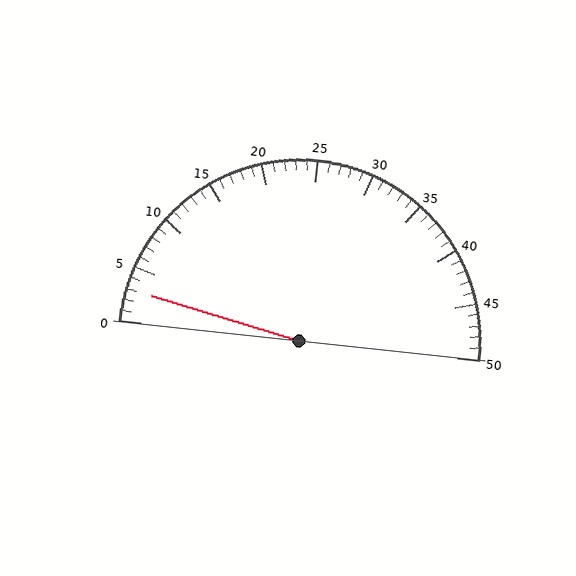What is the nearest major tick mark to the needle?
The nearest major tick mark is 5.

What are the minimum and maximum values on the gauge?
The gauge ranges from 0 to 50.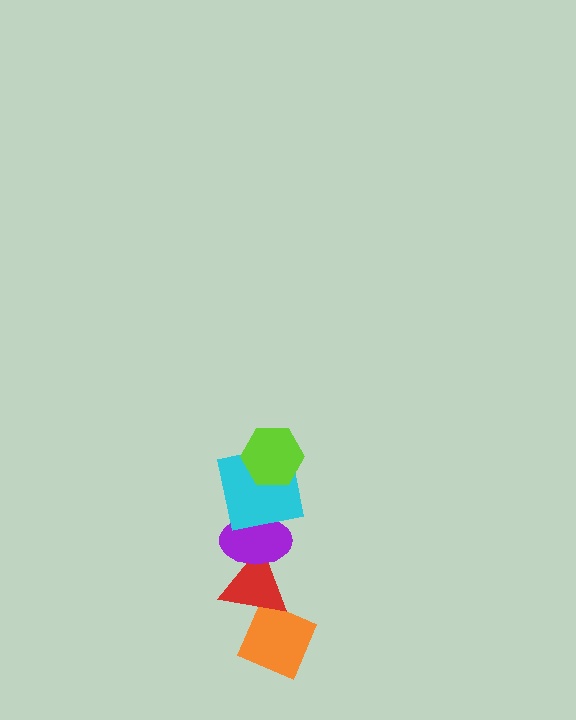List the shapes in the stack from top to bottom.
From top to bottom: the lime hexagon, the cyan square, the purple ellipse, the red triangle, the orange diamond.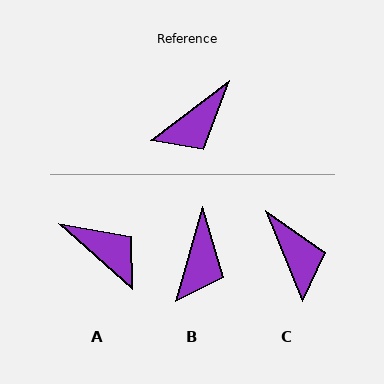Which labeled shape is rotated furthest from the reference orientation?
A, about 101 degrees away.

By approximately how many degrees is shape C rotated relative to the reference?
Approximately 75 degrees counter-clockwise.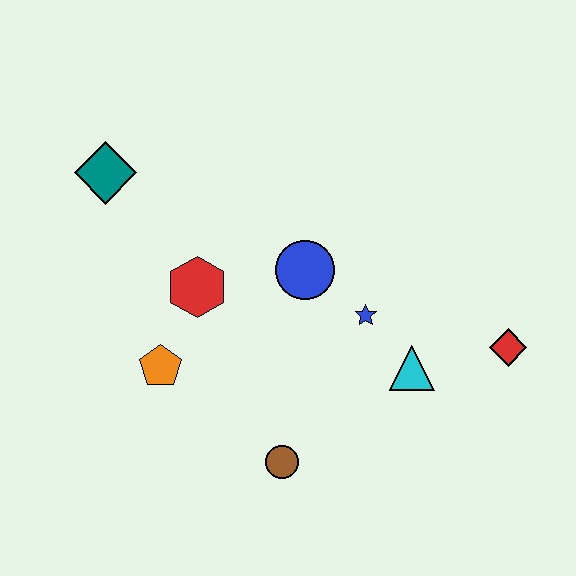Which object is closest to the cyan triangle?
The blue star is closest to the cyan triangle.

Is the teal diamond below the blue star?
No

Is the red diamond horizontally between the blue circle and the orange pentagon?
No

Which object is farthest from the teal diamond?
The red diamond is farthest from the teal diamond.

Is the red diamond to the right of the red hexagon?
Yes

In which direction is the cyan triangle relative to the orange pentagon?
The cyan triangle is to the right of the orange pentagon.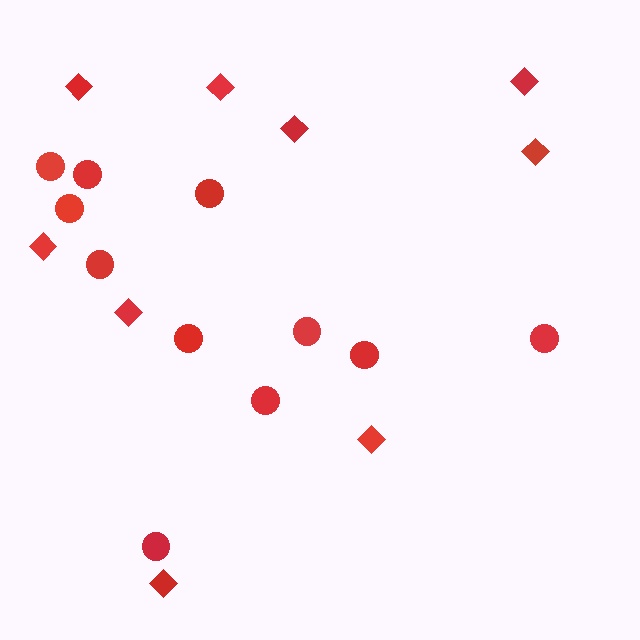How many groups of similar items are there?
There are 2 groups: one group of diamonds (9) and one group of circles (11).